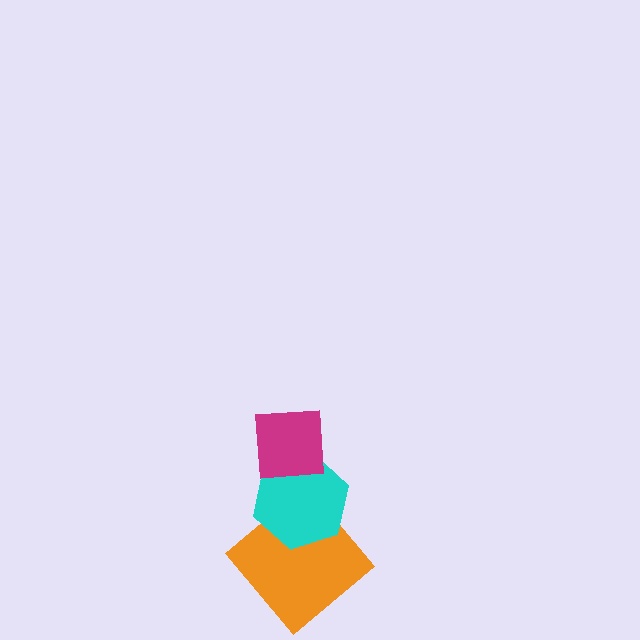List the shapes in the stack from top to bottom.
From top to bottom: the magenta square, the cyan hexagon, the orange diamond.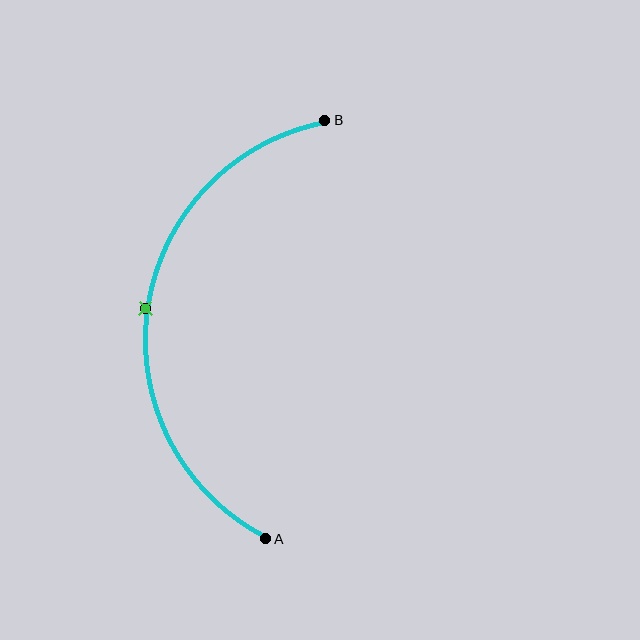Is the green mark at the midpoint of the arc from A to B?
Yes. The green mark lies on the arc at equal arc-length from both A and B — it is the arc midpoint.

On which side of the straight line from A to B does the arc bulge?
The arc bulges to the left of the straight line connecting A and B.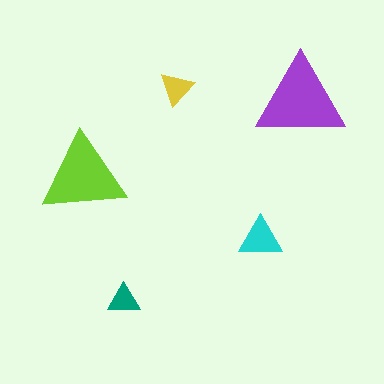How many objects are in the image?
There are 5 objects in the image.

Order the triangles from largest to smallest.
the purple one, the lime one, the cyan one, the yellow one, the teal one.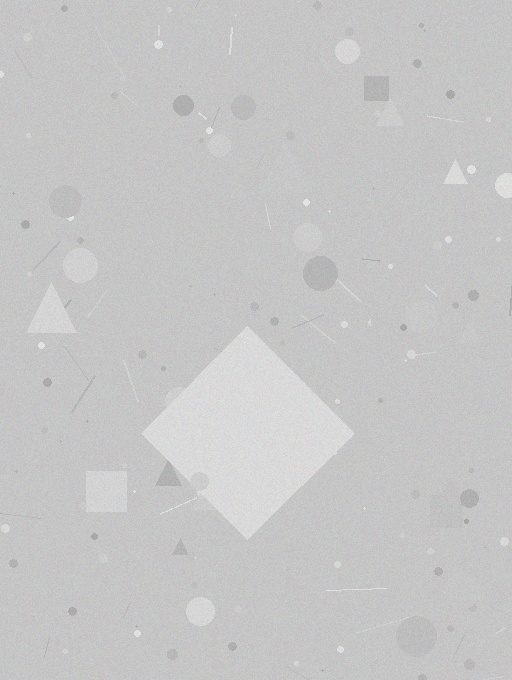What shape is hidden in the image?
A diamond is hidden in the image.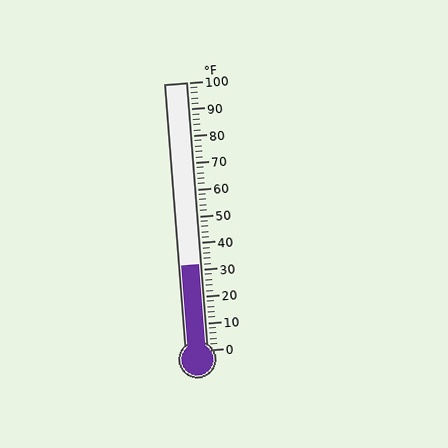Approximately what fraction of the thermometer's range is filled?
The thermometer is filled to approximately 30% of its range.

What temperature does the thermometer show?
The thermometer shows approximately 32°F.